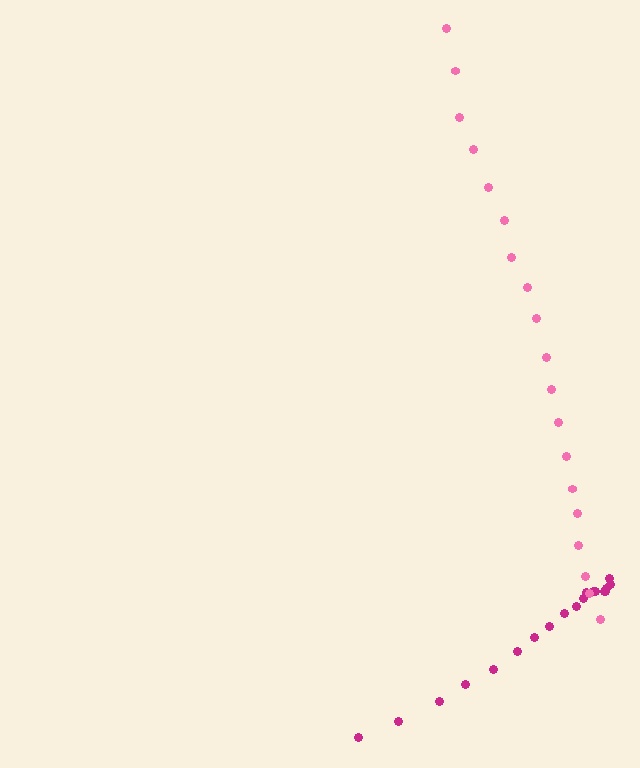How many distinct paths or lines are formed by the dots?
There are 2 distinct paths.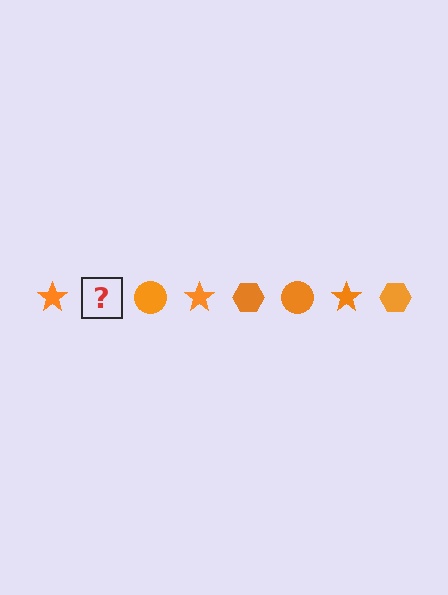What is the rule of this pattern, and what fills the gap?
The rule is that the pattern cycles through star, hexagon, circle shapes in orange. The gap should be filled with an orange hexagon.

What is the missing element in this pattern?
The missing element is an orange hexagon.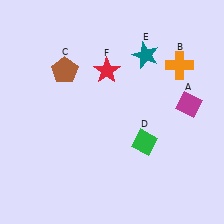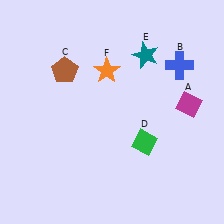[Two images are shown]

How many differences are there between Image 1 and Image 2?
There are 2 differences between the two images.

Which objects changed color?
B changed from orange to blue. F changed from red to orange.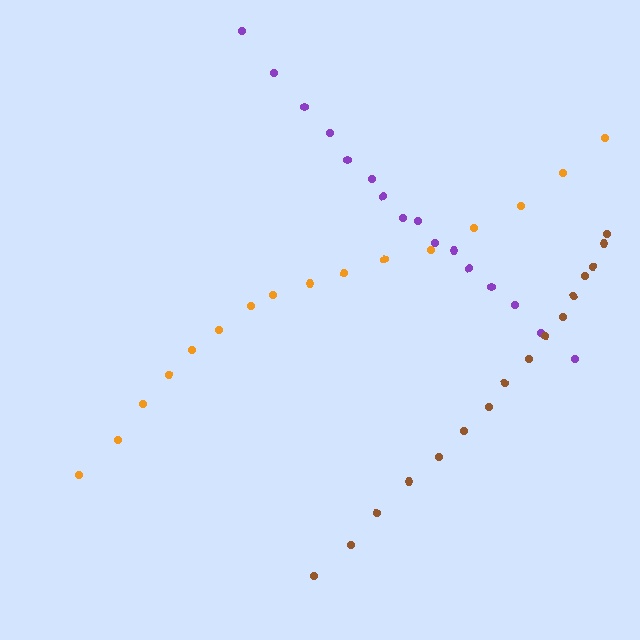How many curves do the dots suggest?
There are 3 distinct paths.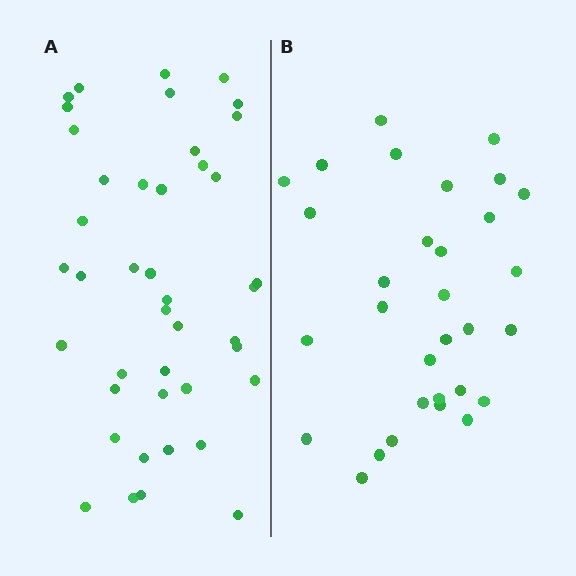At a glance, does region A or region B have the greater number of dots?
Region A (the left region) has more dots.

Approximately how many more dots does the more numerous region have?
Region A has roughly 12 or so more dots than region B.